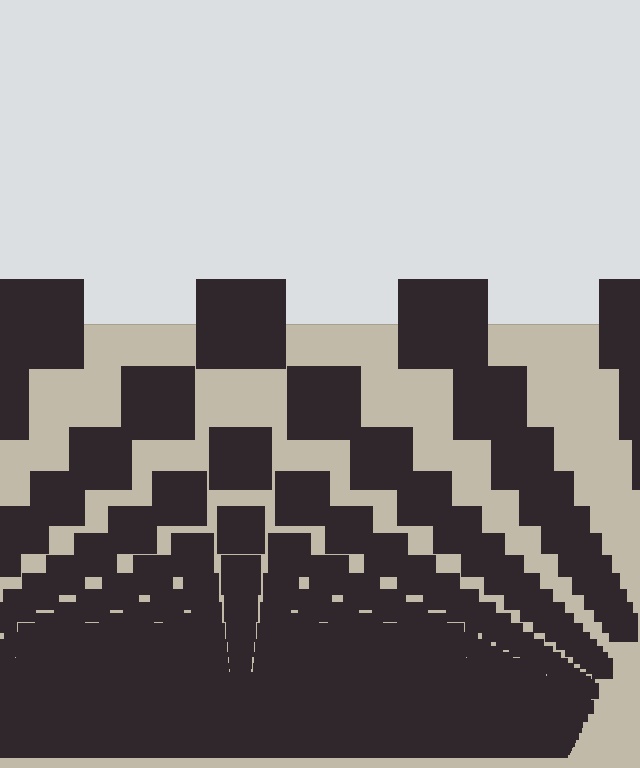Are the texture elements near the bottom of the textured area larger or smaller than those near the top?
Smaller. The gradient is inverted — elements near the bottom are smaller and denser.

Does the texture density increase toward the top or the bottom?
Density increases toward the bottom.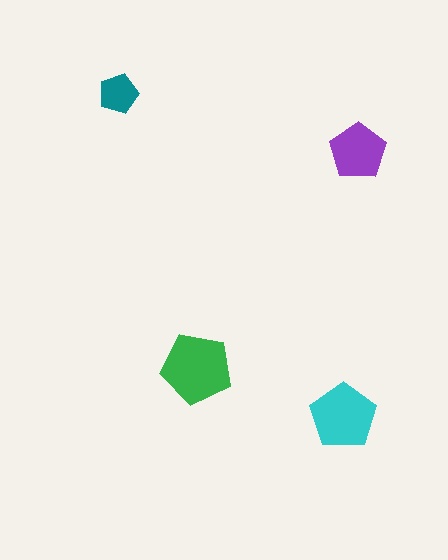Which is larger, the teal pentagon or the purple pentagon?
The purple one.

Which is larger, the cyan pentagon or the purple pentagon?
The cyan one.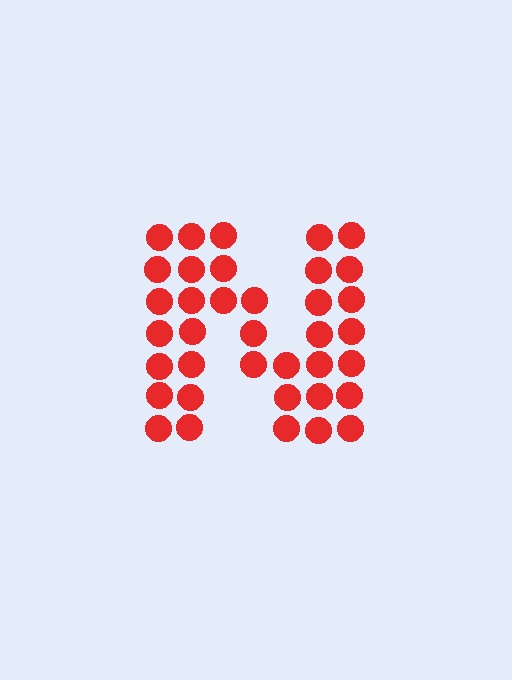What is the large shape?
The large shape is the letter N.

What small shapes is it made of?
It is made of small circles.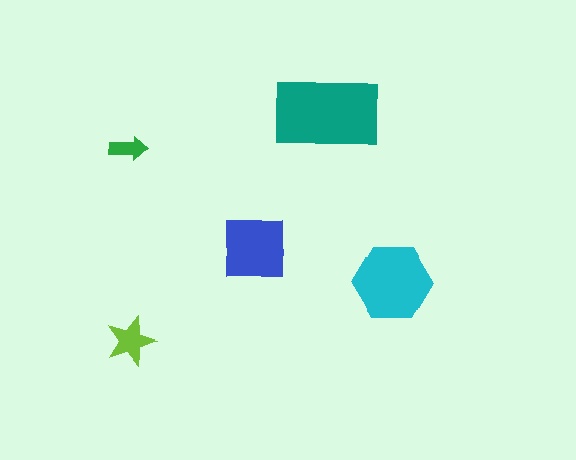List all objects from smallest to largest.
The green arrow, the lime star, the blue square, the cyan hexagon, the teal rectangle.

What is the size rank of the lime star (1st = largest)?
4th.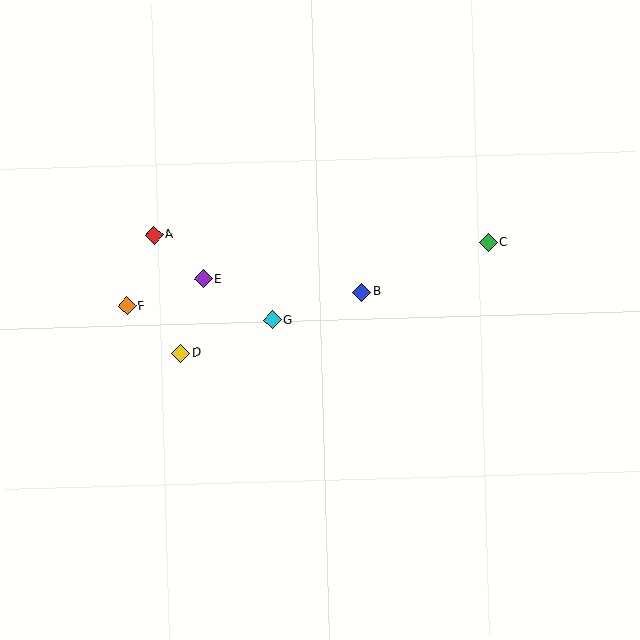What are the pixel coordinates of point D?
Point D is at (181, 353).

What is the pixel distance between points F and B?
The distance between F and B is 236 pixels.